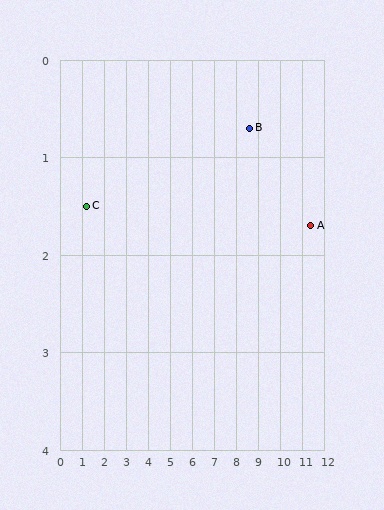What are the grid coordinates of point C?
Point C is at approximately (1.2, 1.5).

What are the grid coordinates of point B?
Point B is at approximately (8.6, 0.7).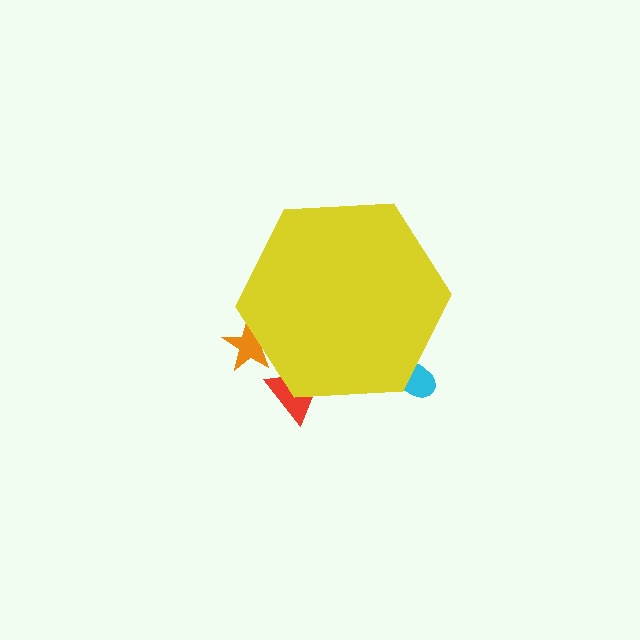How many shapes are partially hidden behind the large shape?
3 shapes are partially hidden.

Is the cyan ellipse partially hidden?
Yes, the cyan ellipse is partially hidden behind the yellow hexagon.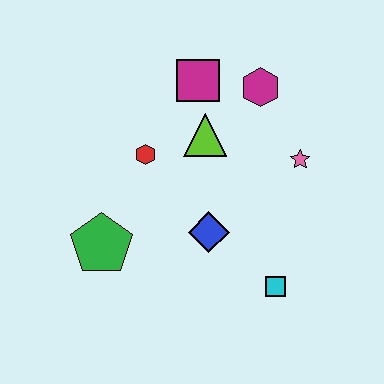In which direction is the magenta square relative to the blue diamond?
The magenta square is above the blue diamond.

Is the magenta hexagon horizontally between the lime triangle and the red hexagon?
No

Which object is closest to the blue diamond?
The cyan square is closest to the blue diamond.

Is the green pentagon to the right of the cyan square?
No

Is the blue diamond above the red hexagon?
No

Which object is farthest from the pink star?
The green pentagon is farthest from the pink star.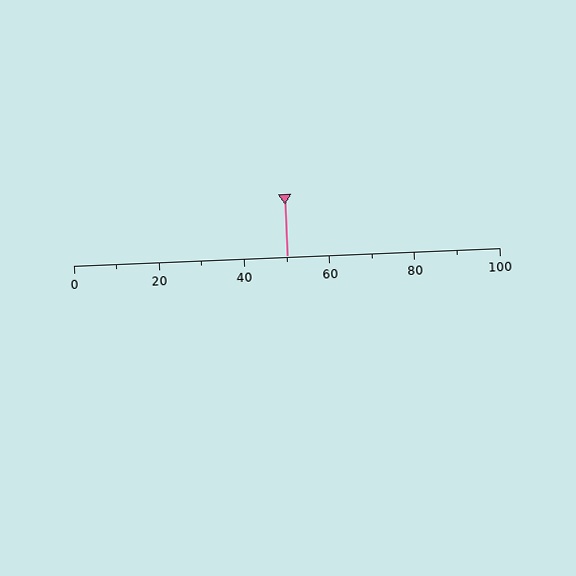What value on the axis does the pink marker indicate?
The marker indicates approximately 50.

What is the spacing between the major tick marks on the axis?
The major ticks are spaced 20 apart.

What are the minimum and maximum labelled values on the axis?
The axis runs from 0 to 100.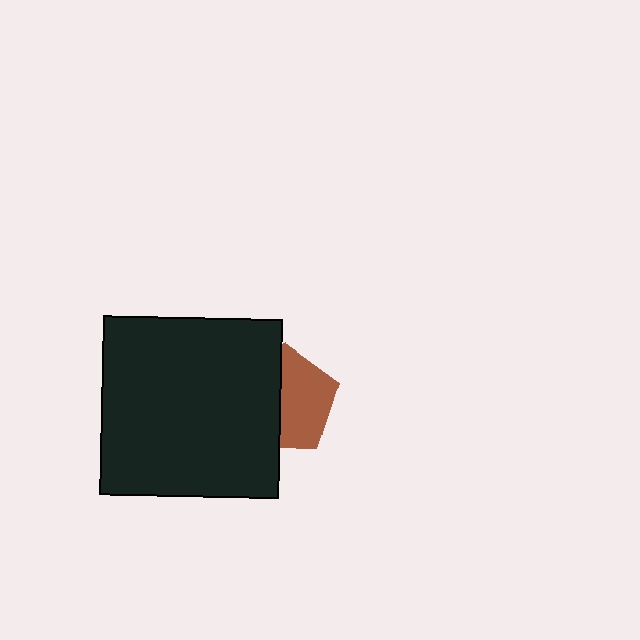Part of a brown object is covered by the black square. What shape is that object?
It is a pentagon.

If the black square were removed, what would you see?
You would see the complete brown pentagon.